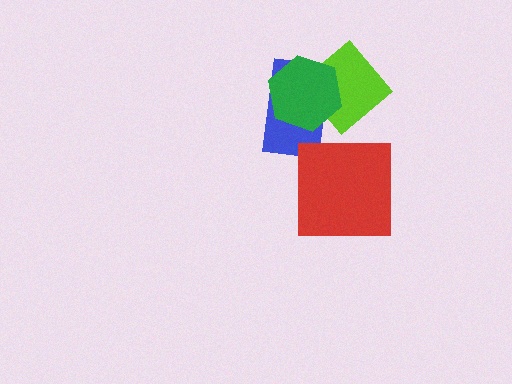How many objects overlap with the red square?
0 objects overlap with the red square.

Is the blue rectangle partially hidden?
Yes, it is partially covered by another shape.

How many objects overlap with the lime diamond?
2 objects overlap with the lime diamond.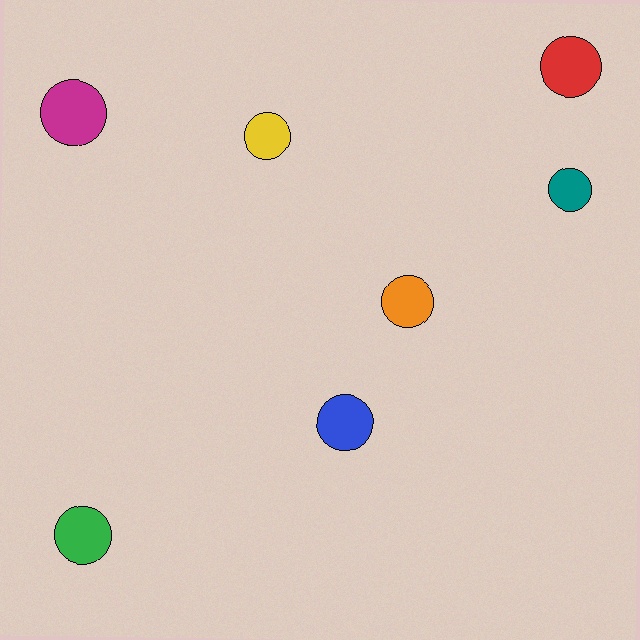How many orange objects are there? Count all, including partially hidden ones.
There is 1 orange object.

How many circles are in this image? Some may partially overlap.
There are 7 circles.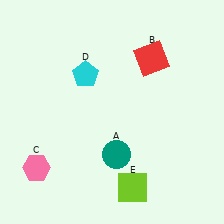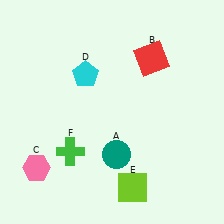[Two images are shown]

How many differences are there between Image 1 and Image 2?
There is 1 difference between the two images.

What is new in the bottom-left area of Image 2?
A green cross (F) was added in the bottom-left area of Image 2.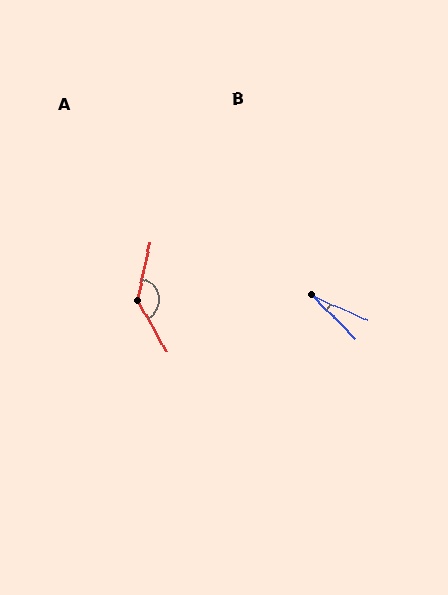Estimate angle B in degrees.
Approximately 21 degrees.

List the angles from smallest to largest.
B (21°), A (138°).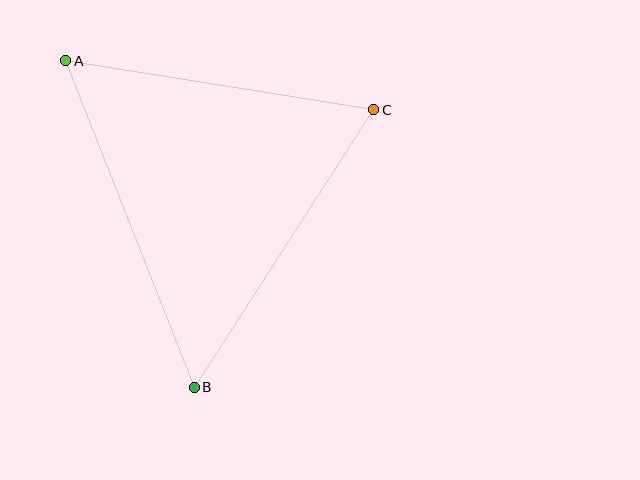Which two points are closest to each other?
Points A and C are closest to each other.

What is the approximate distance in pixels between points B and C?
The distance between B and C is approximately 331 pixels.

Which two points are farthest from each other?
Points A and B are farthest from each other.